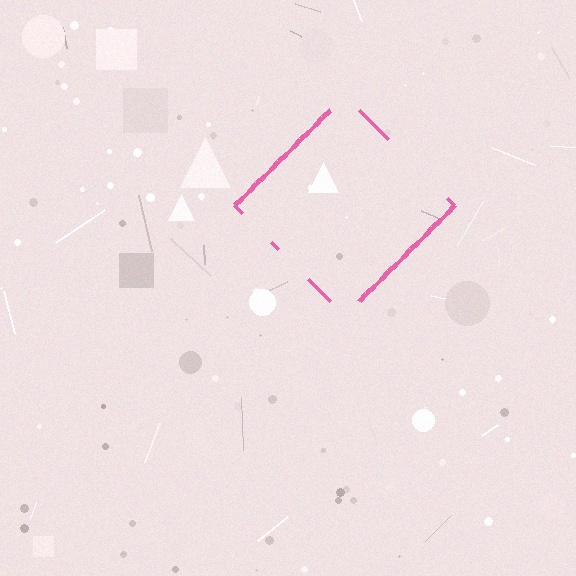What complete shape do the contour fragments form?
The contour fragments form a diamond.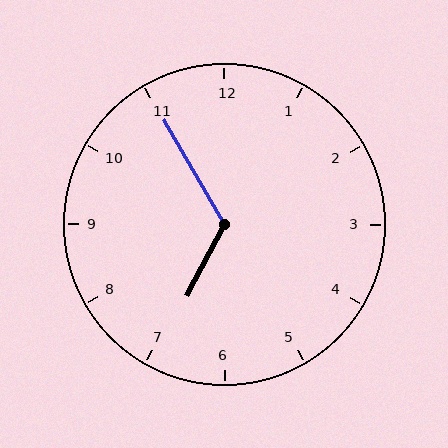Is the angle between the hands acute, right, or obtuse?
It is obtuse.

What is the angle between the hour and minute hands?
Approximately 122 degrees.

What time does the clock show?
6:55.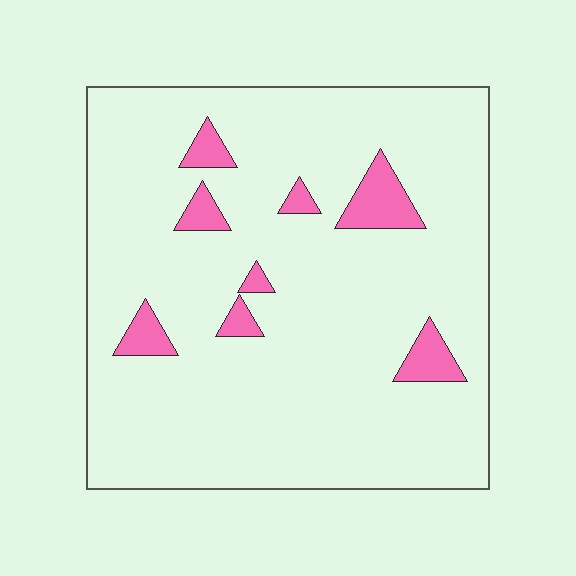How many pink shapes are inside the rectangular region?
8.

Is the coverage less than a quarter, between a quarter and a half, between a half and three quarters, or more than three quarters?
Less than a quarter.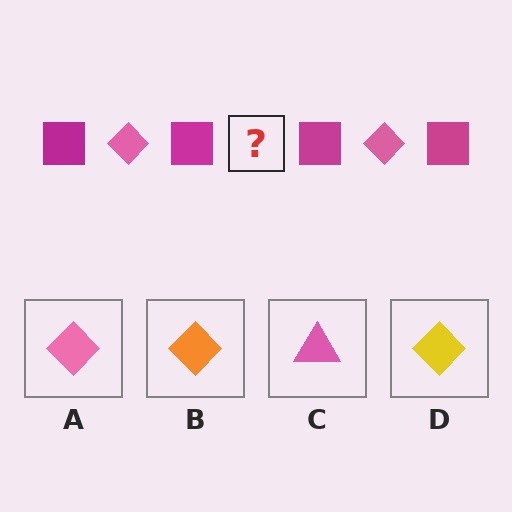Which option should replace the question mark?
Option A.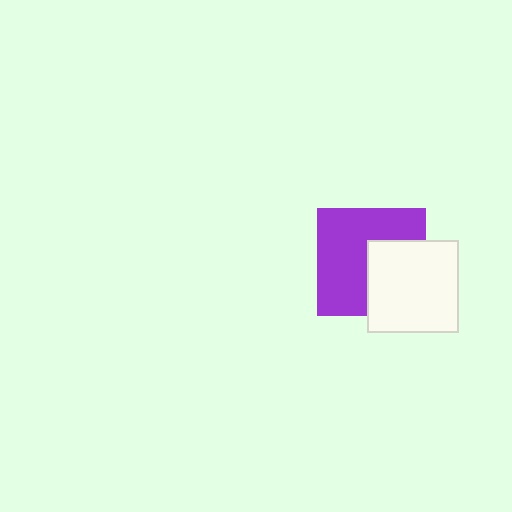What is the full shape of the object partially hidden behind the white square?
The partially hidden object is a purple square.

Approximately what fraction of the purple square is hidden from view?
Roughly 38% of the purple square is hidden behind the white square.